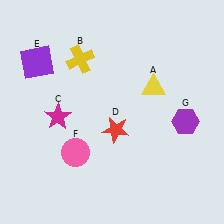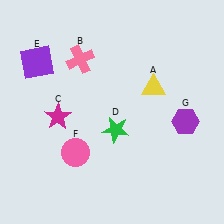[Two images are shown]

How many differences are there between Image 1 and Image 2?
There are 2 differences between the two images.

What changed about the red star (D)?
In Image 1, D is red. In Image 2, it changed to green.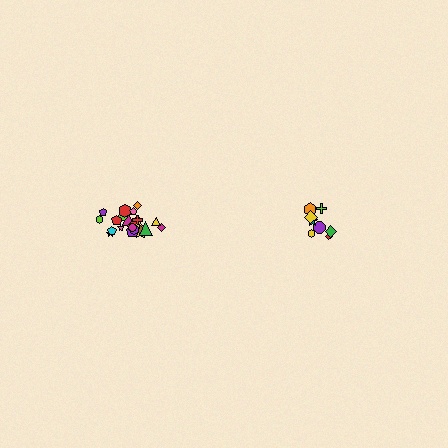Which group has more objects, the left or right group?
The left group.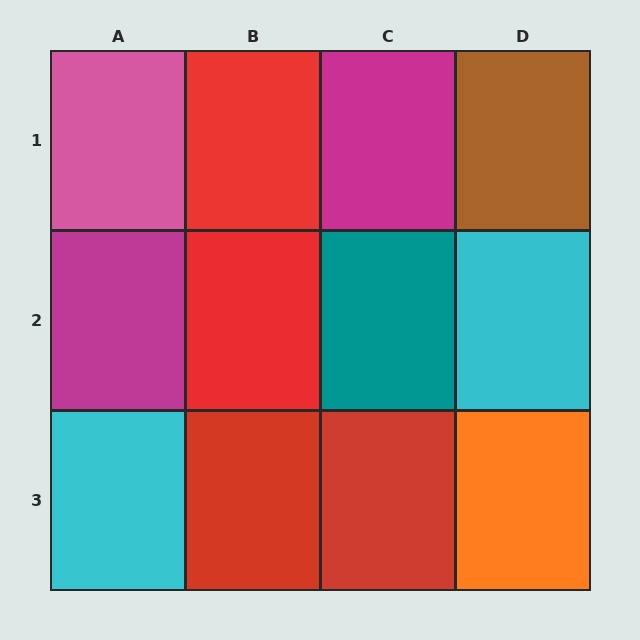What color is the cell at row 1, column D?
Brown.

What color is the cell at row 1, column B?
Red.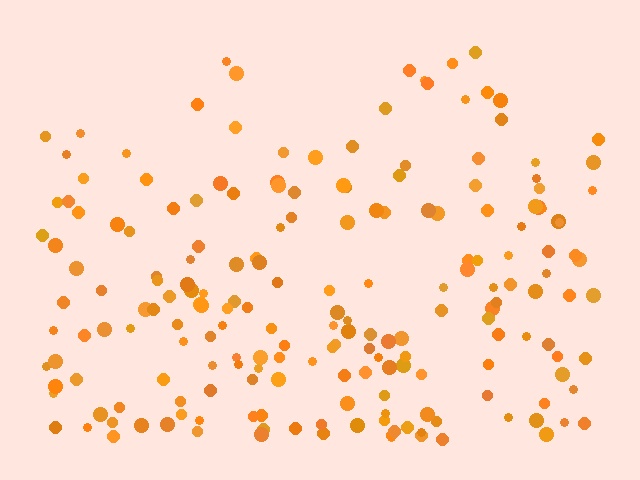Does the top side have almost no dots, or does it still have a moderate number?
Still a moderate number, just noticeably fewer than the bottom.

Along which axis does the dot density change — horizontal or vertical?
Vertical.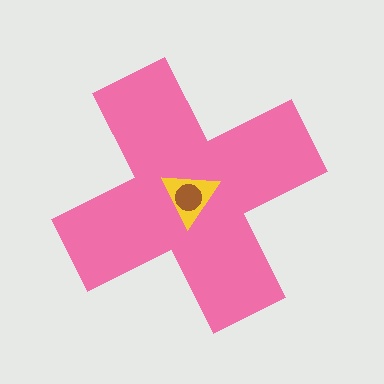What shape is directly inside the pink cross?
The yellow triangle.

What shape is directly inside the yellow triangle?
The brown circle.